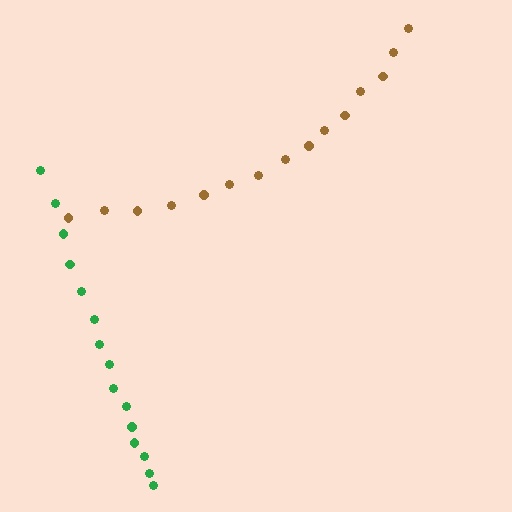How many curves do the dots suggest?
There are 2 distinct paths.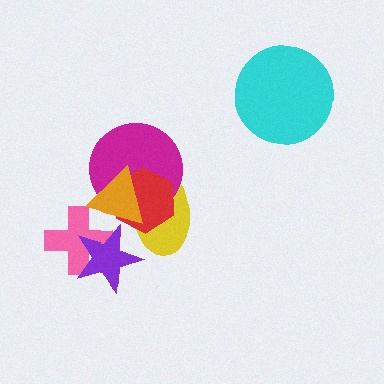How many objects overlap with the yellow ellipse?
4 objects overlap with the yellow ellipse.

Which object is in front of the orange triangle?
The purple star is in front of the orange triangle.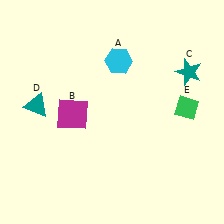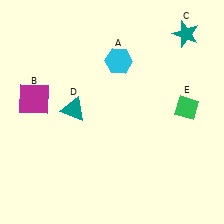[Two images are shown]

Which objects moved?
The objects that moved are: the magenta square (B), the teal star (C), the teal triangle (D).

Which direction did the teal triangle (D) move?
The teal triangle (D) moved right.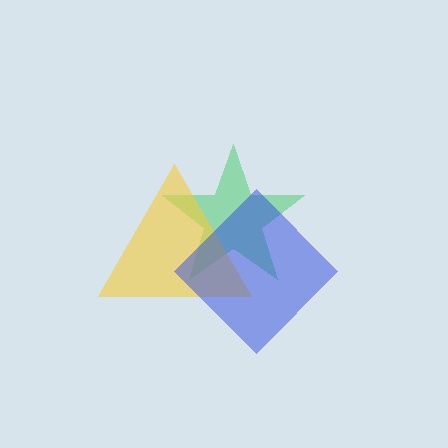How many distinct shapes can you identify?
There are 3 distinct shapes: a green star, a yellow triangle, a blue diamond.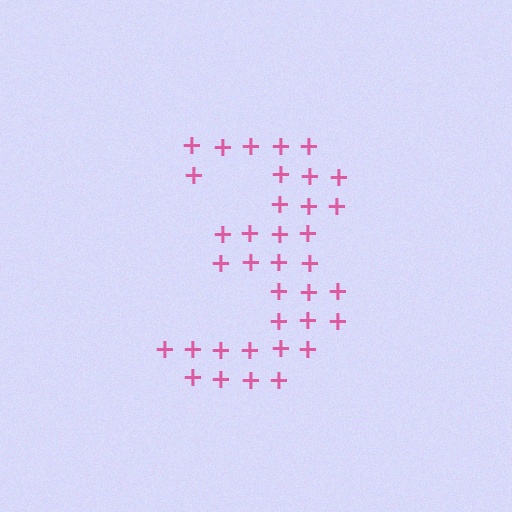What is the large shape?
The large shape is the digit 3.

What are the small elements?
The small elements are plus signs.